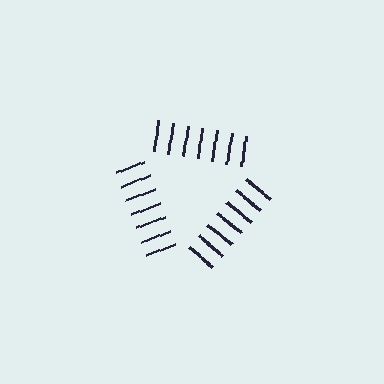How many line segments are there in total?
21 — 7 along each of the 3 edges.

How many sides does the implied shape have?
3 sides — the line-ends trace a triangle.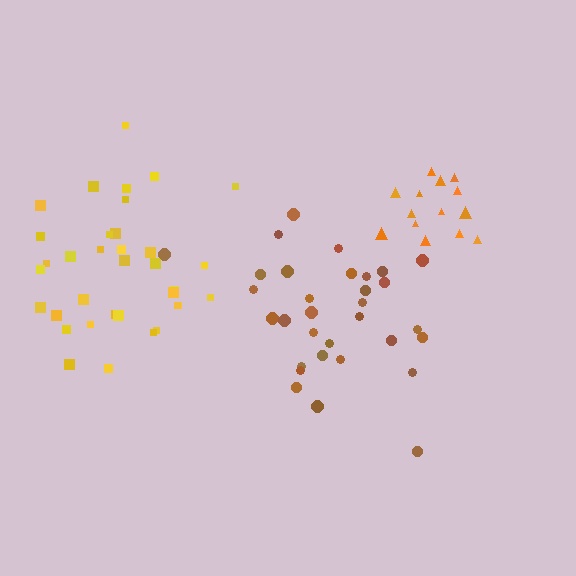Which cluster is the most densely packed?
Orange.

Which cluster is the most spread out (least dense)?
Brown.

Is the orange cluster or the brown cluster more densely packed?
Orange.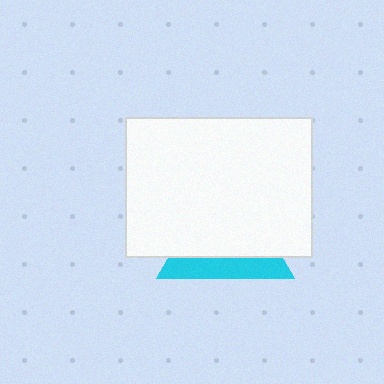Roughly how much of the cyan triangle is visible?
A small part of it is visible (roughly 33%).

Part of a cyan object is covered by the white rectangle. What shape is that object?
It is a triangle.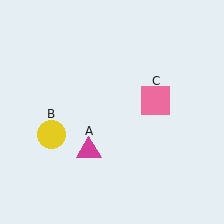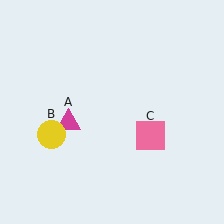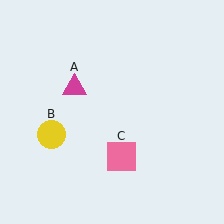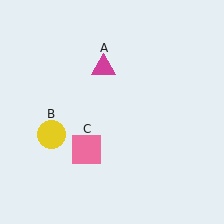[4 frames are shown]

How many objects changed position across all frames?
2 objects changed position: magenta triangle (object A), pink square (object C).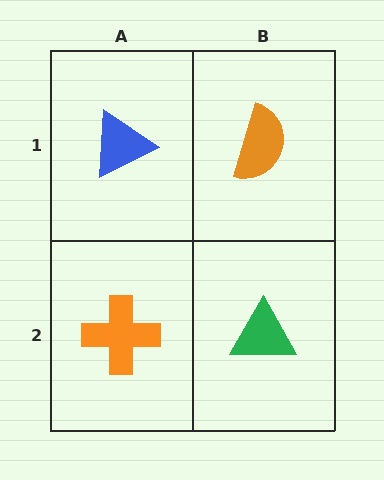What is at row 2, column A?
An orange cross.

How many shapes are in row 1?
2 shapes.